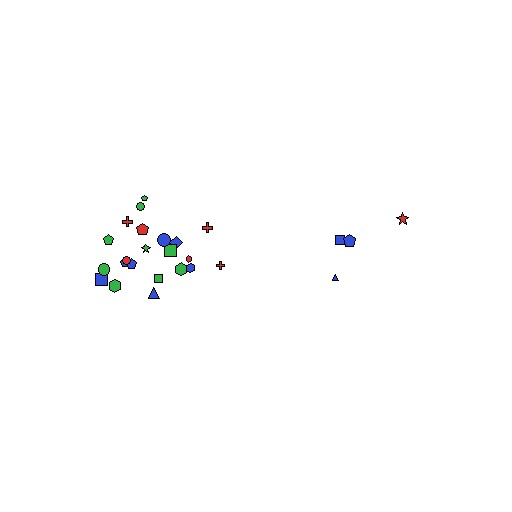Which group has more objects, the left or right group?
The left group.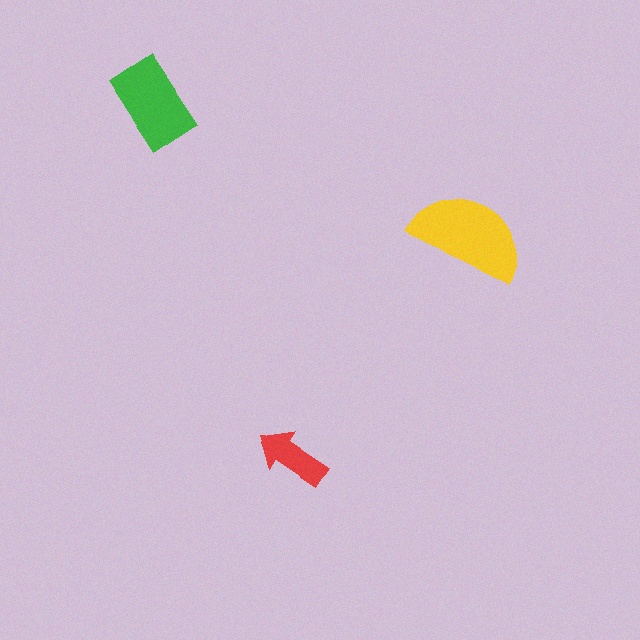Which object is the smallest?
The red arrow.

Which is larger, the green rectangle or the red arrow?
The green rectangle.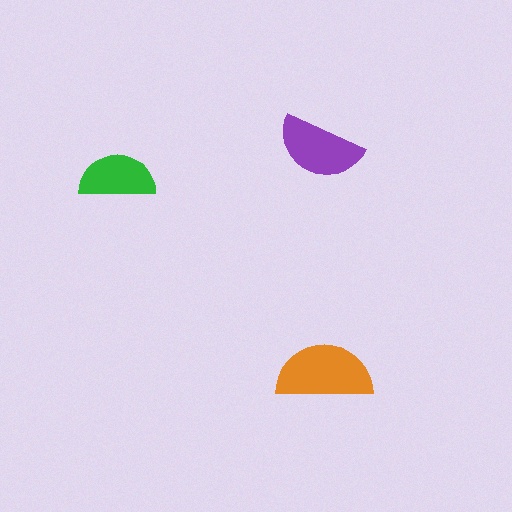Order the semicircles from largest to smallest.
the orange one, the purple one, the green one.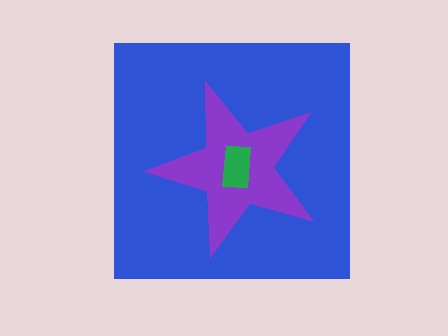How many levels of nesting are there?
3.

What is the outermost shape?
The blue square.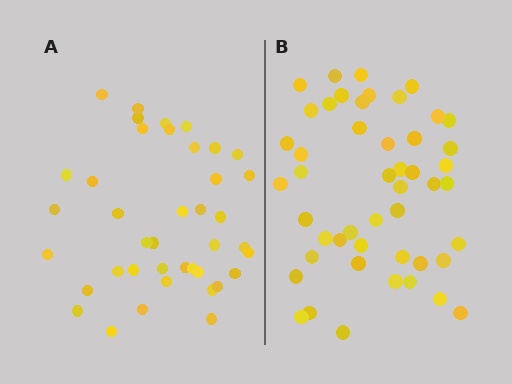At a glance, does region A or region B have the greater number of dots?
Region B (the right region) has more dots.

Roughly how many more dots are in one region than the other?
Region B has roughly 8 or so more dots than region A.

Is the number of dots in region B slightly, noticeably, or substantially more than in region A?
Region B has only slightly more — the two regions are fairly close. The ratio is roughly 1.2 to 1.